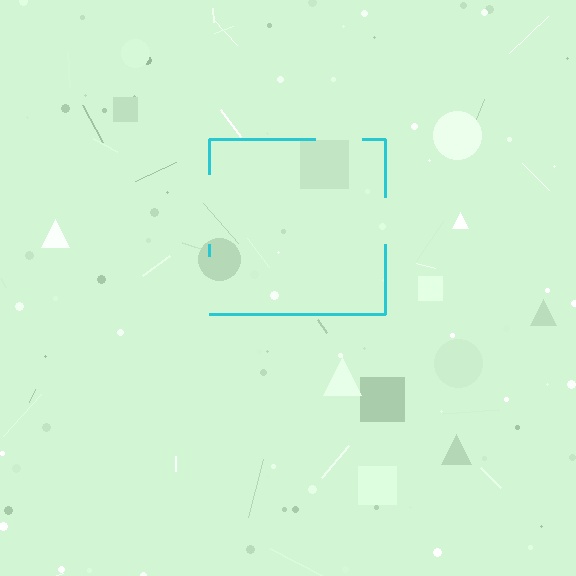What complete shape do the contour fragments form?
The contour fragments form a square.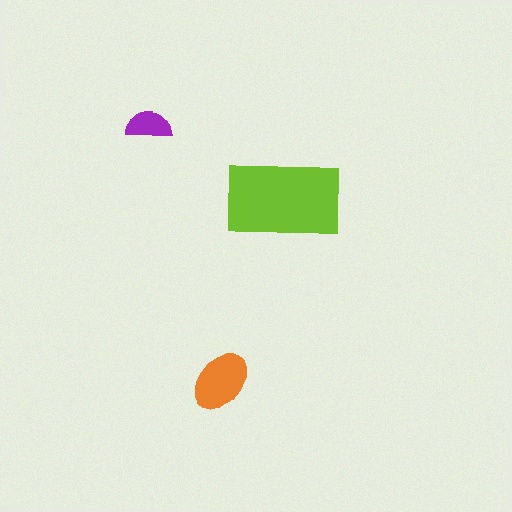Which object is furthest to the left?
The purple semicircle is leftmost.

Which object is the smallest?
The purple semicircle.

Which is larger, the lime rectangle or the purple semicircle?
The lime rectangle.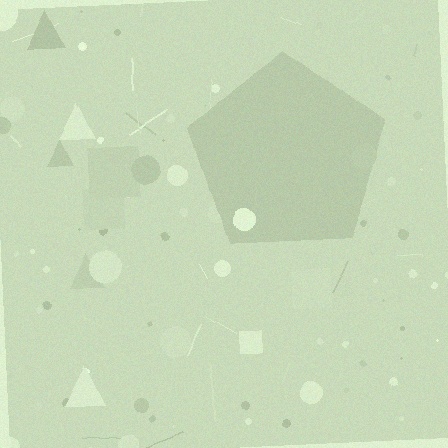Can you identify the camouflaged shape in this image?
The camouflaged shape is a pentagon.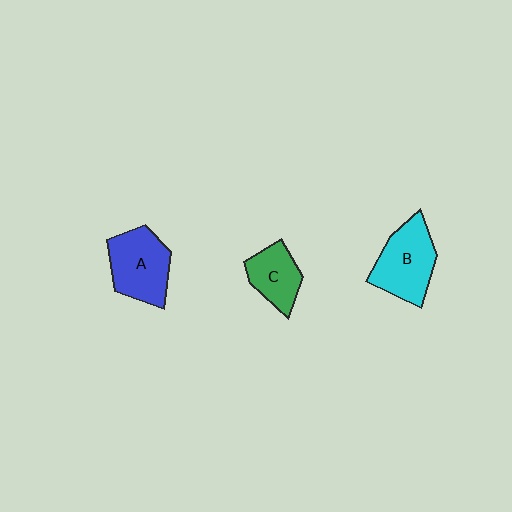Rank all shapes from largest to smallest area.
From largest to smallest: B (cyan), A (blue), C (green).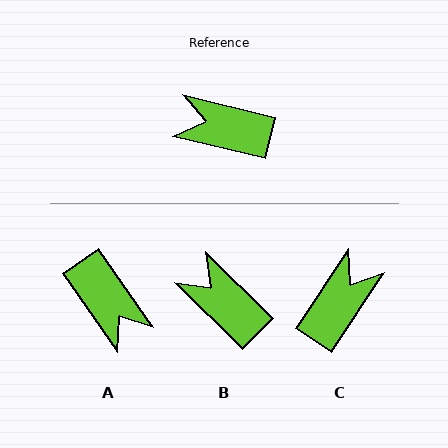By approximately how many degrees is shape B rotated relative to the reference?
Approximately 31 degrees clockwise.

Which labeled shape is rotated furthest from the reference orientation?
A, about 139 degrees away.